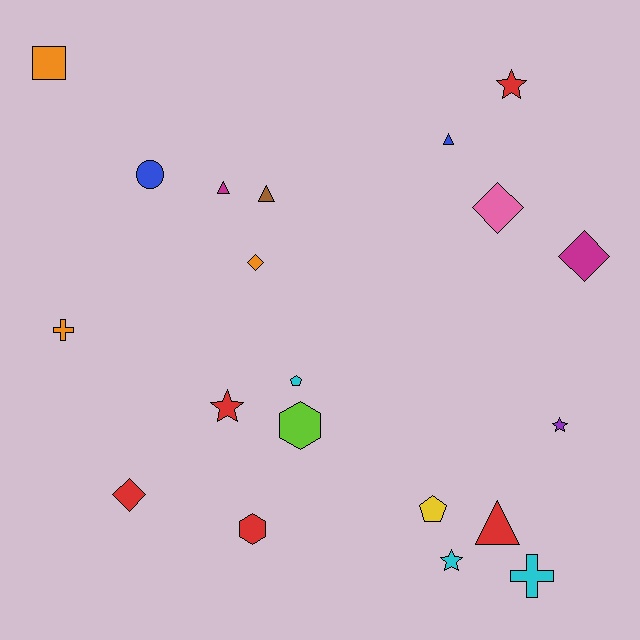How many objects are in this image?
There are 20 objects.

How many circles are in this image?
There is 1 circle.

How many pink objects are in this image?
There is 1 pink object.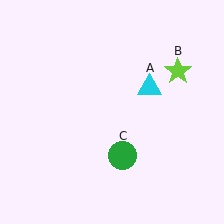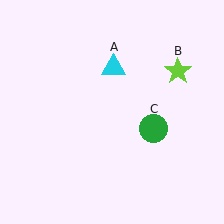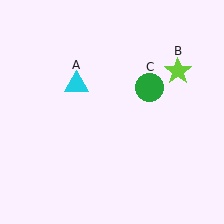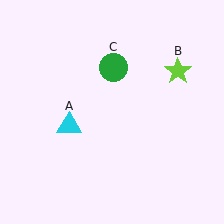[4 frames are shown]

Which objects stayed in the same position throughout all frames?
Lime star (object B) remained stationary.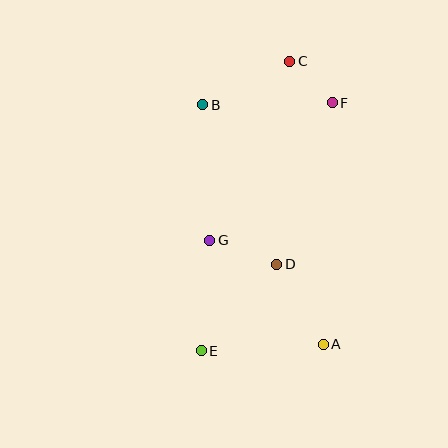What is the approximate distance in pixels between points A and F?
The distance between A and F is approximately 242 pixels.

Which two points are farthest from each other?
Points C and E are farthest from each other.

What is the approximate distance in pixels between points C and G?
The distance between C and G is approximately 196 pixels.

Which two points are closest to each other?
Points C and F are closest to each other.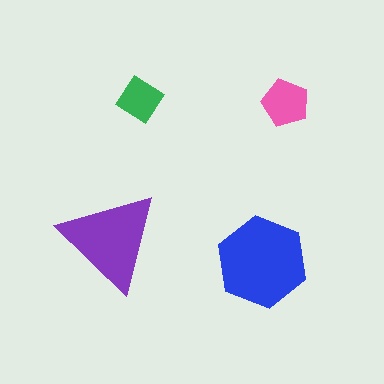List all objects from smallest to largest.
The green diamond, the pink pentagon, the purple triangle, the blue hexagon.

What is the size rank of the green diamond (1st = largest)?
4th.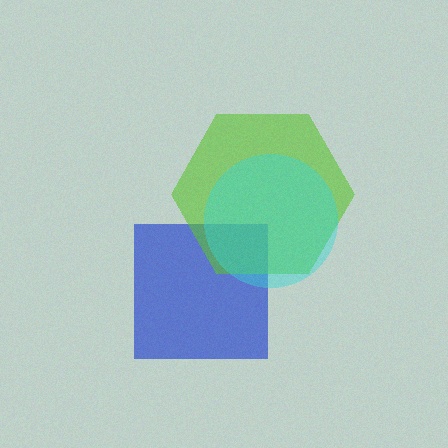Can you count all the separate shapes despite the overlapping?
Yes, there are 3 separate shapes.